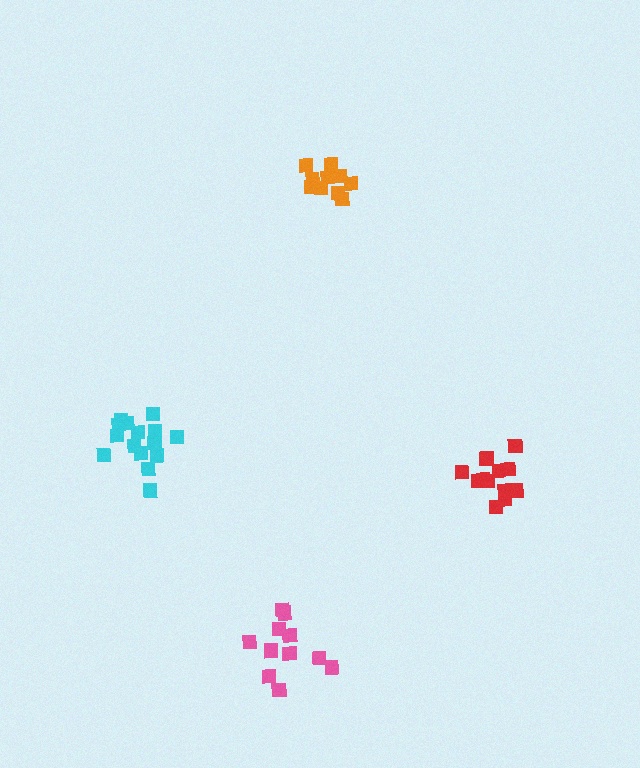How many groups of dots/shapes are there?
There are 4 groups.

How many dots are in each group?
Group 1: 10 dots, Group 2: 11 dots, Group 3: 12 dots, Group 4: 15 dots (48 total).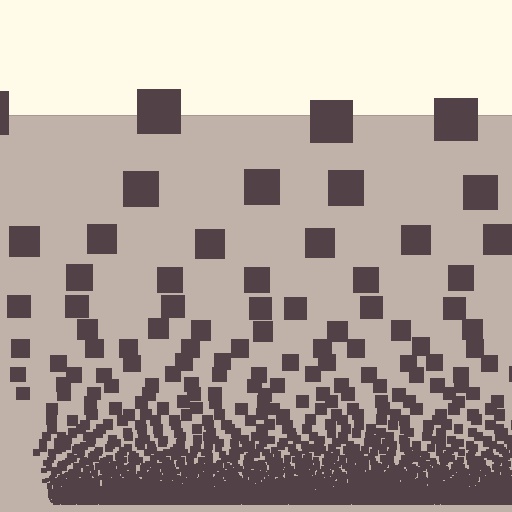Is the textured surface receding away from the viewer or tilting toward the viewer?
The surface appears to tilt toward the viewer. Texture elements get larger and sparser toward the top.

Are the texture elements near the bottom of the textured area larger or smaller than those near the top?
Smaller. The gradient is inverted — elements near the bottom are smaller and denser.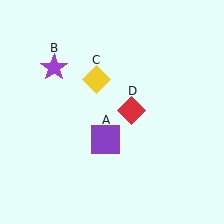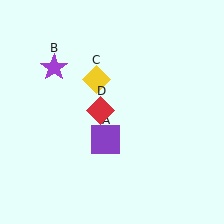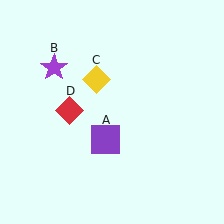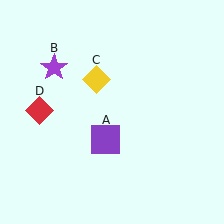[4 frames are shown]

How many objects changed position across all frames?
1 object changed position: red diamond (object D).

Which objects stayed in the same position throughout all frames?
Purple square (object A) and purple star (object B) and yellow diamond (object C) remained stationary.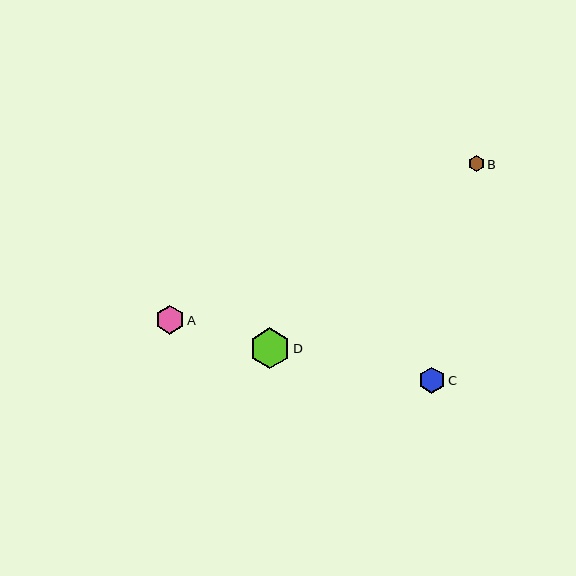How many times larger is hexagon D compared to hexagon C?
Hexagon D is approximately 1.6 times the size of hexagon C.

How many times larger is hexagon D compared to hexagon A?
Hexagon D is approximately 1.4 times the size of hexagon A.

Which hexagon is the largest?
Hexagon D is the largest with a size of approximately 41 pixels.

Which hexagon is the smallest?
Hexagon B is the smallest with a size of approximately 16 pixels.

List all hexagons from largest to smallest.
From largest to smallest: D, A, C, B.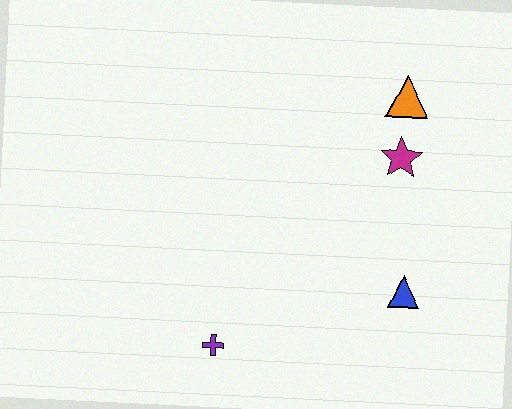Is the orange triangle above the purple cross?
Yes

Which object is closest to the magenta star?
The orange triangle is closest to the magenta star.